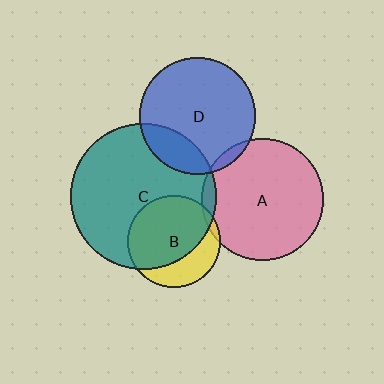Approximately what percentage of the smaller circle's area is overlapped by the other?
Approximately 20%.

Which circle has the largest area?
Circle C (teal).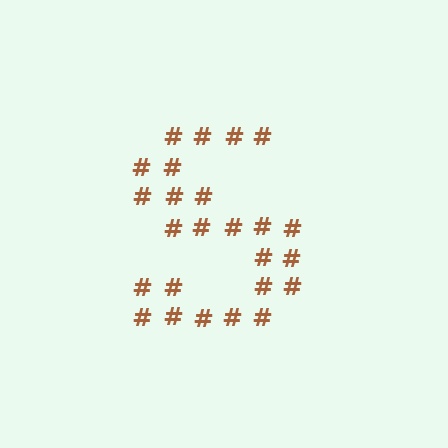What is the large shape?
The large shape is the letter S.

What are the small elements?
The small elements are hash symbols.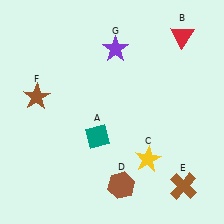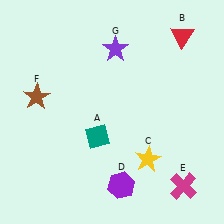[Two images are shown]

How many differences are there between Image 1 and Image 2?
There are 2 differences between the two images.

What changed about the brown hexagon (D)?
In Image 1, D is brown. In Image 2, it changed to purple.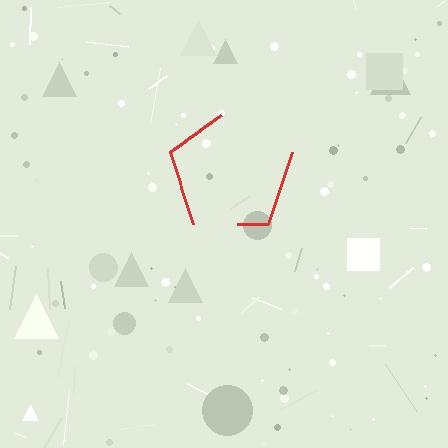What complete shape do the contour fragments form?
The contour fragments form a pentagon.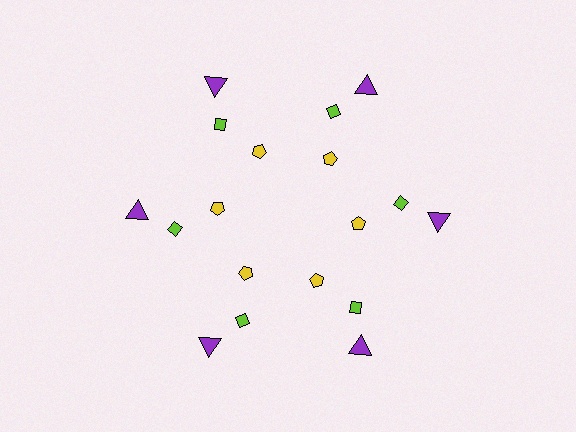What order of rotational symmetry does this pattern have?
This pattern has 6-fold rotational symmetry.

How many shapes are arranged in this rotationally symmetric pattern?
There are 18 shapes, arranged in 6 groups of 3.